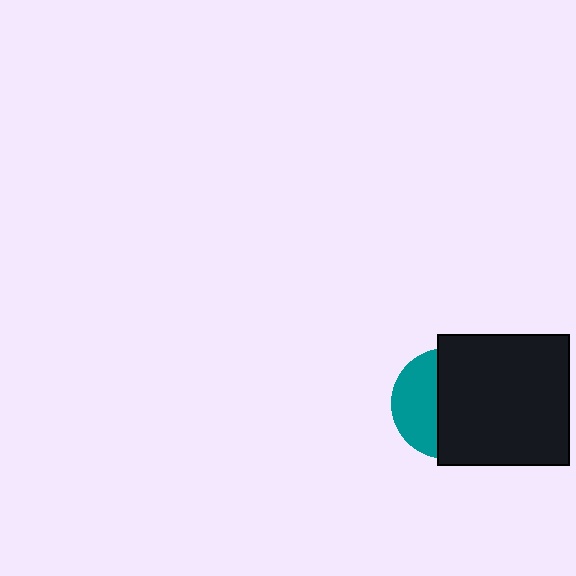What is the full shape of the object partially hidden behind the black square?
The partially hidden object is a teal circle.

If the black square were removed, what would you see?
You would see the complete teal circle.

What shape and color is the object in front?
The object in front is a black square.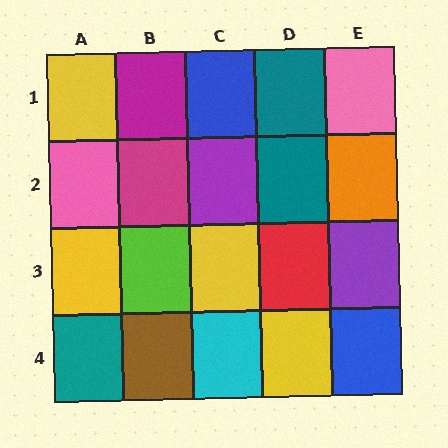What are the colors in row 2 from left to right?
Pink, magenta, purple, teal, orange.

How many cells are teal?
3 cells are teal.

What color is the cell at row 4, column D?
Yellow.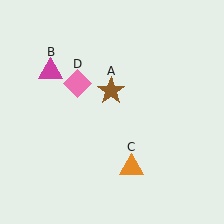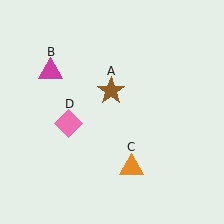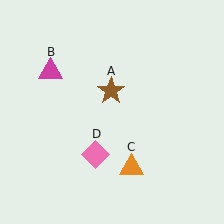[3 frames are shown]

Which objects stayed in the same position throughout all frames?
Brown star (object A) and magenta triangle (object B) and orange triangle (object C) remained stationary.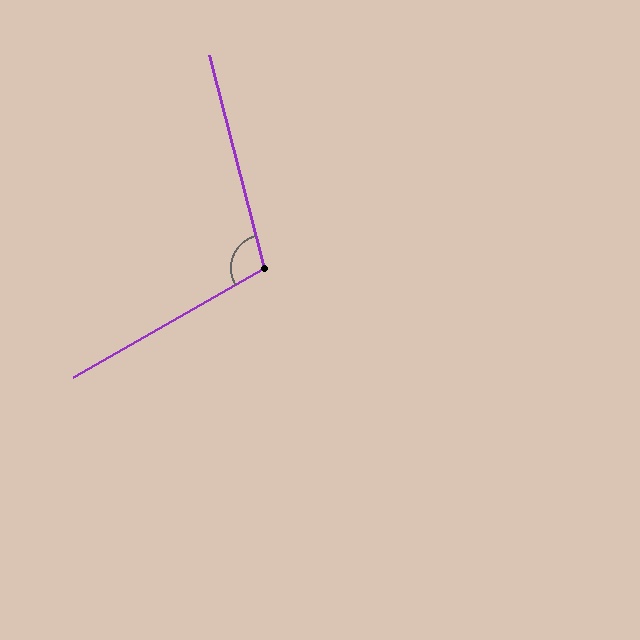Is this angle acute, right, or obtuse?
It is obtuse.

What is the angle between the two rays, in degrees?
Approximately 106 degrees.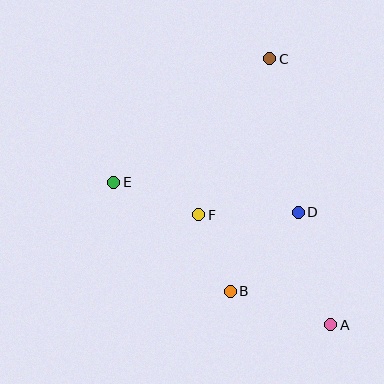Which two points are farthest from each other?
Points A and C are farthest from each other.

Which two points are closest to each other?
Points B and F are closest to each other.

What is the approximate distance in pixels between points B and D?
The distance between B and D is approximately 104 pixels.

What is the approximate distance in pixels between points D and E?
The distance between D and E is approximately 187 pixels.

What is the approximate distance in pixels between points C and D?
The distance between C and D is approximately 156 pixels.